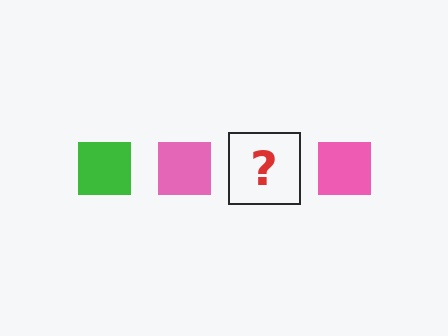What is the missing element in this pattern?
The missing element is a green square.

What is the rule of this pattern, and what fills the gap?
The rule is that the pattern cycles through green, pink squares. The gap should be filled with a green square.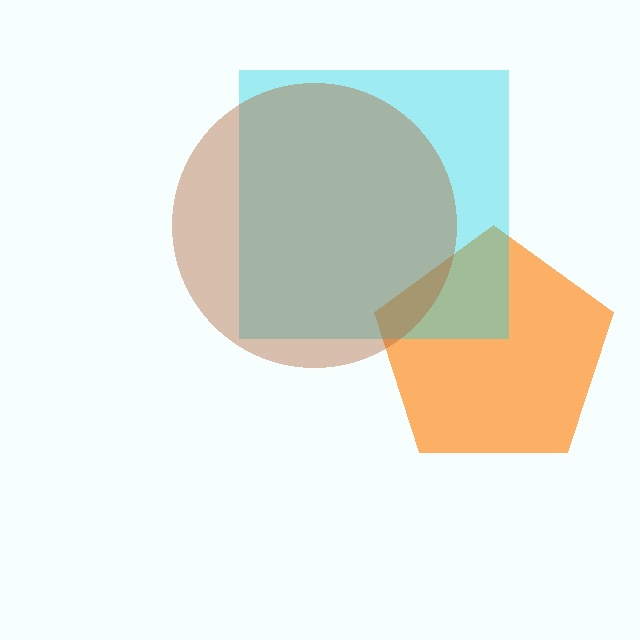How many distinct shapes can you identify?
There are 3 distinct shapes: an orange pentagon, a cyan square, a brown circle.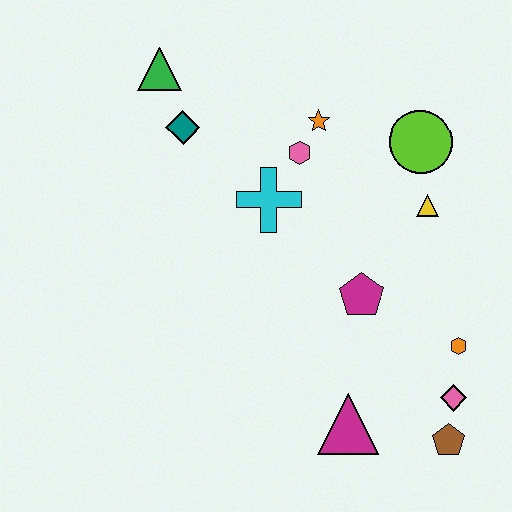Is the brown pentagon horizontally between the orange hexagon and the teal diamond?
Yes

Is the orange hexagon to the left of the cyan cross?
No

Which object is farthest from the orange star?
The brown pentagon is farthest from the orange star.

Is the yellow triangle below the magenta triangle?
No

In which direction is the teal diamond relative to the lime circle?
The teal diamond is to the left of the lime circle.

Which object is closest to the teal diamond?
The green triangle is closest to the teal diamond.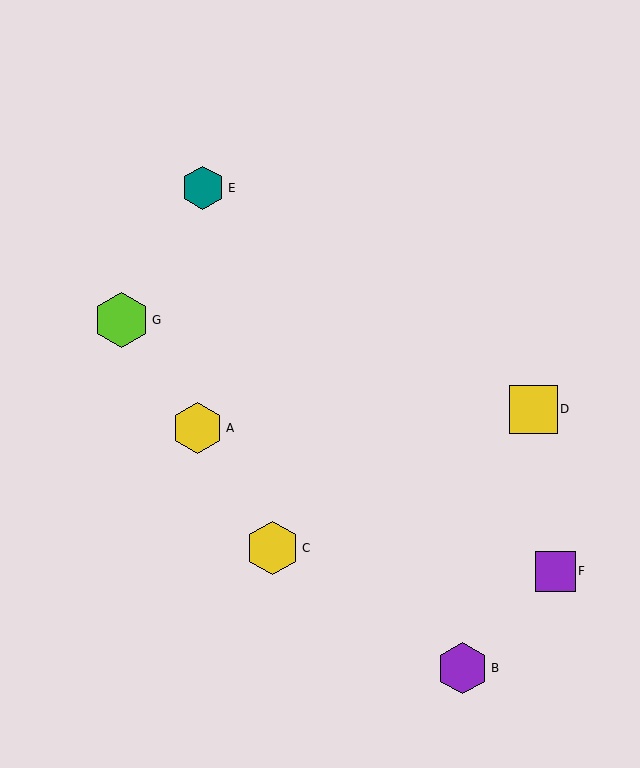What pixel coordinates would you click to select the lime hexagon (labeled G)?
Click at (122, 320) to select the lime hexagon G.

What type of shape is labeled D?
Shape D is a yellow square.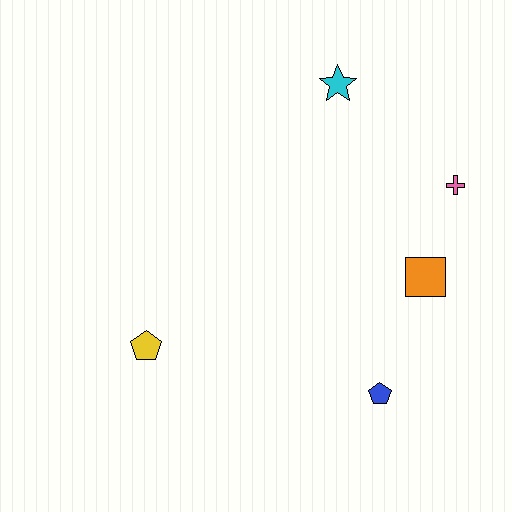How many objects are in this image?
There are 5 objects.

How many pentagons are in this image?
There are 2 pentagons.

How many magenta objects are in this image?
There are no magenta objects.